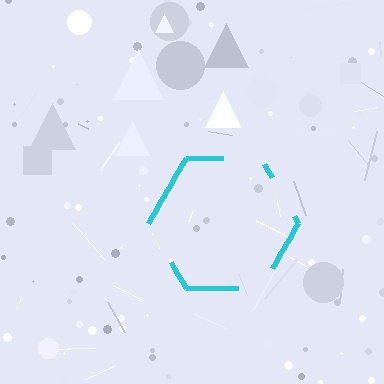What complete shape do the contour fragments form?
The contour fragments form a hexagon.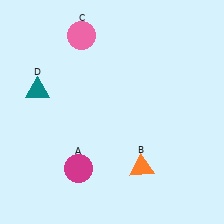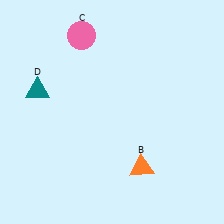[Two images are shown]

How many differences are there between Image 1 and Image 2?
There is 1 difference between the two images.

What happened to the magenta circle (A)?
The magenta circle (A) was removed in Image 2. It was in the bottom-left area of Image 1.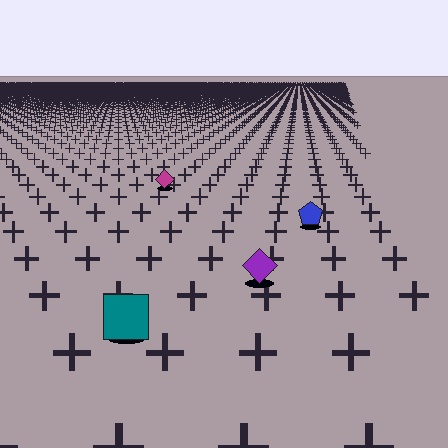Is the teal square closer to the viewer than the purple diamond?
Yes. The teal square is closer — you can tell from the texture gradient: the ground texture is coarser near it.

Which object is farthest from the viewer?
The magenta diamond is farthest from the viewer. It appears smaller and the ground texture around it is denser.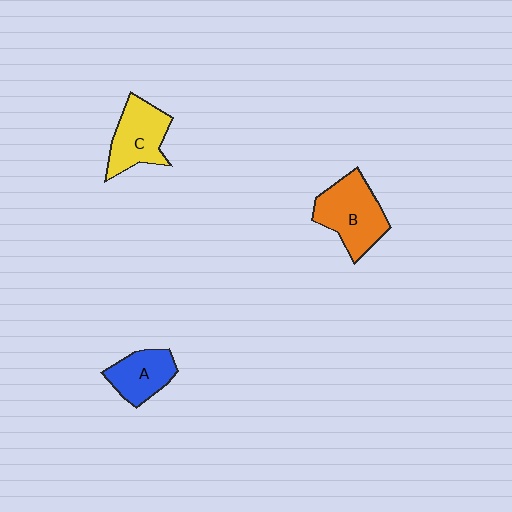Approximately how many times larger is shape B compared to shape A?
Approximately 1.5 times.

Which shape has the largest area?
Shape B (orange).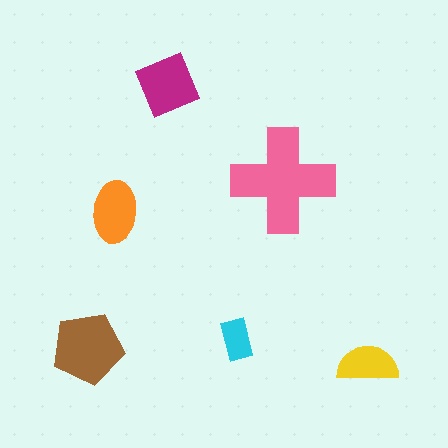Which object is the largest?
The pink cross.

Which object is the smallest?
The cyan rectangle.